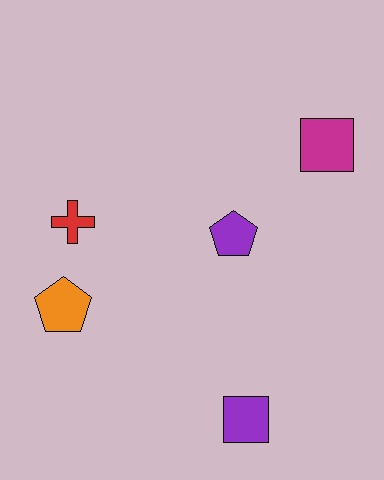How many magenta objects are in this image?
There is 1 magenta object.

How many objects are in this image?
There are 5 objects.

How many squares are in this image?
There are 2 squares.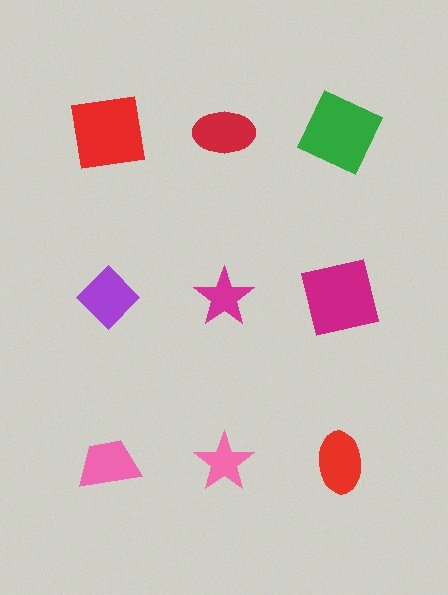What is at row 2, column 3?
A magenta square.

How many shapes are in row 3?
3 shapes.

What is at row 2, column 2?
A magenta star.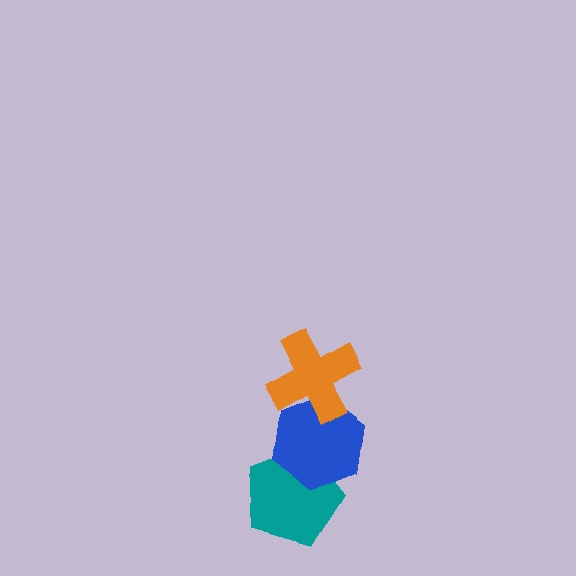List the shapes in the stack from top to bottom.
From top to bottom: the orange cross, the blue hexagon, the teal pentagon.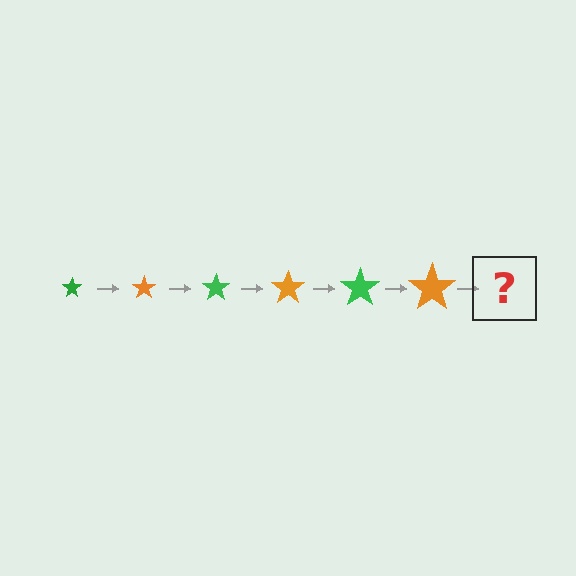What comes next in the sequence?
The next element should be a green star, larger than the previous one.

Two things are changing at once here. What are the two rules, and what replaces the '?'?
The two rules are that the star grows larger each step and the color cycles through green and orange. The '?' should be a green star, larger than the previous one.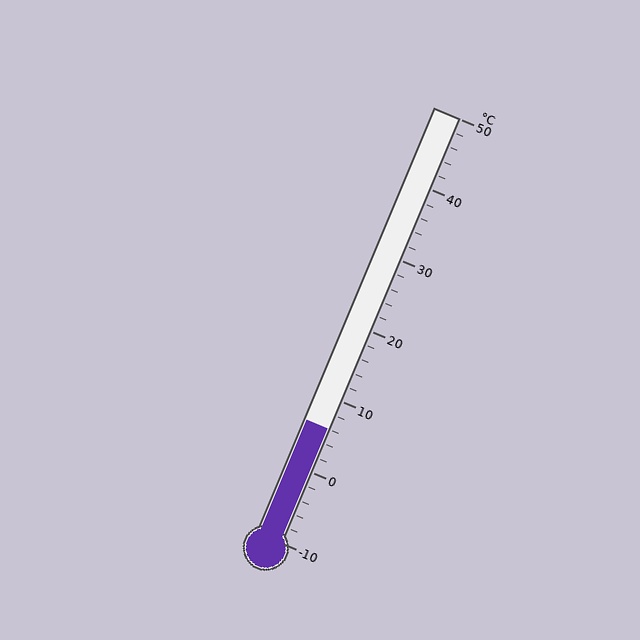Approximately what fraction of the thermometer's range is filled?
The thermometer is filled to approximately 25% of its range.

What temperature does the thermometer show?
The thermometer shows approximately 6°C.